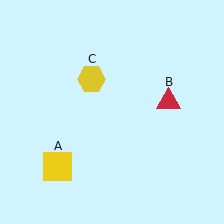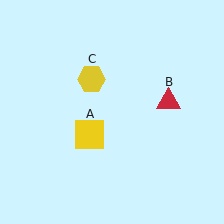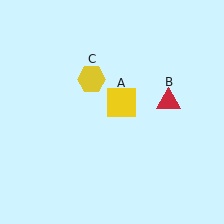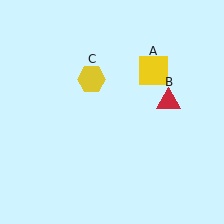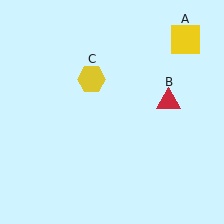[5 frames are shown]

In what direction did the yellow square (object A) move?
The yellow square (object A) moved up and to the right.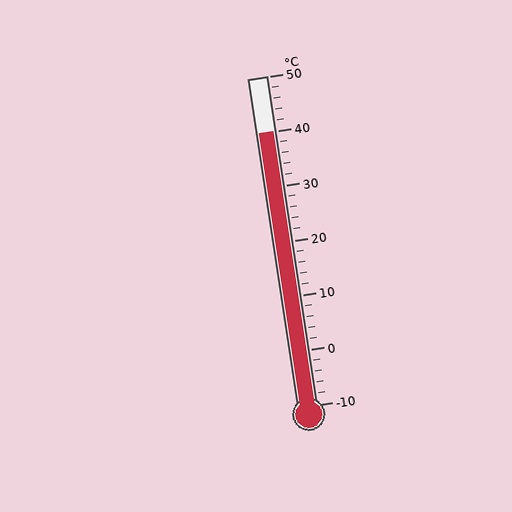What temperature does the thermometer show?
The thermometer shows approximately 40°C.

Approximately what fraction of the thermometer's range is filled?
The thermometer is filled to approximately 85% of its range.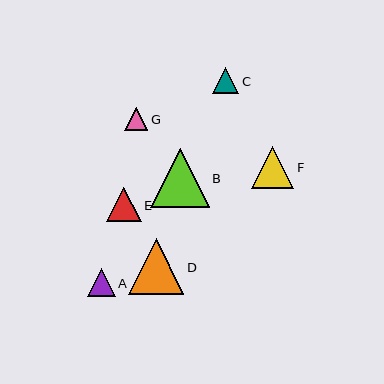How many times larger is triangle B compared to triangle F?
Triangle B is approximately 1.4 times the size of triangle F.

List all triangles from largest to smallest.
From largest to smallest: B, D, F, E, A, C, G.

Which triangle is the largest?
Triangle B is the largest with a size of approximately 58 pixels.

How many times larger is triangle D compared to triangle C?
Triangle D is approximately 2.1 times the size of triangle C.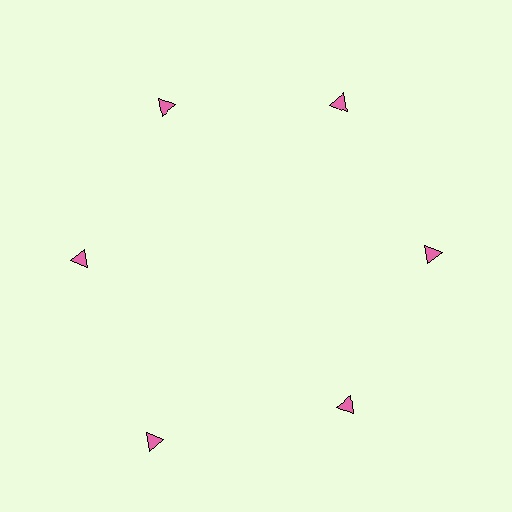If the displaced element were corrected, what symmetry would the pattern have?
It would have 6-fold rotational symmetry — the pattern would map onto itself every 60 degrees.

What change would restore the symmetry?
The symmetry would be restored by moving it inward, back onto the ring so that all 6 triangles sit at equal angles and equal distance from the center.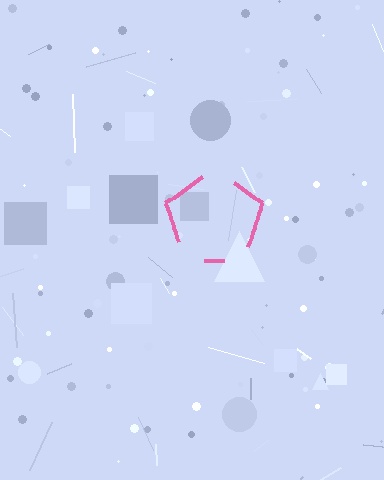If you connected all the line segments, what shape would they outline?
They would outline a pentagon.